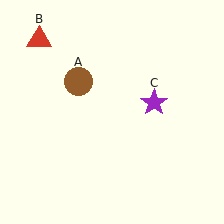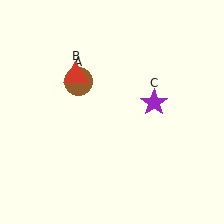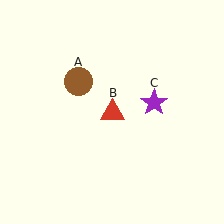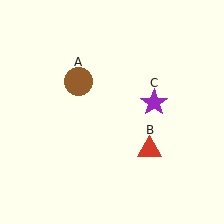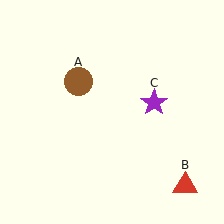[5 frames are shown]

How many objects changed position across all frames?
1 object changed position: red triangle (object B).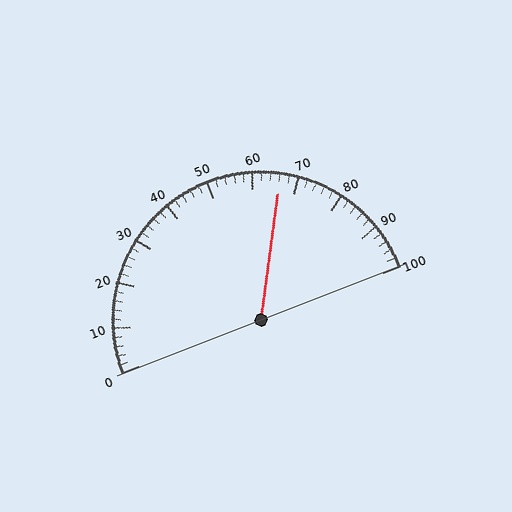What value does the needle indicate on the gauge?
The needle indicates approximately 66.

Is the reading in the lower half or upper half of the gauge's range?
The reading is in the upper half of the range (0 to 100).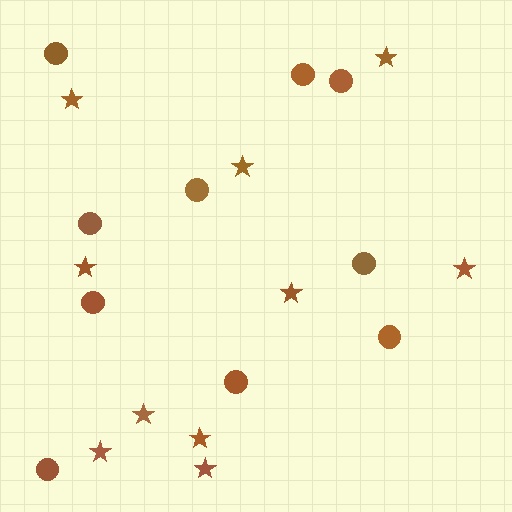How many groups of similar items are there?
There are 2 groups: one group of stars (10) and one group of circles (10).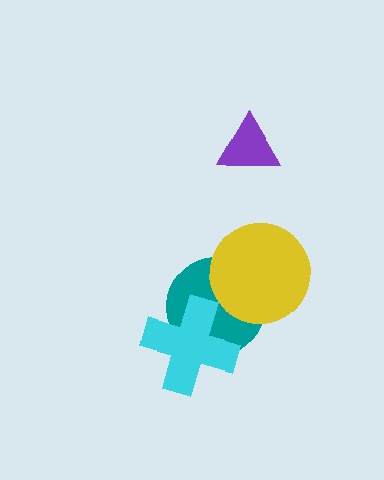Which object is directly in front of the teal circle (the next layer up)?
The cyan cross is directly in front of the teal circle.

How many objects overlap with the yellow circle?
1 object overlaps with the yellow circle.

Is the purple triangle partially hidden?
No, no other shape covers it.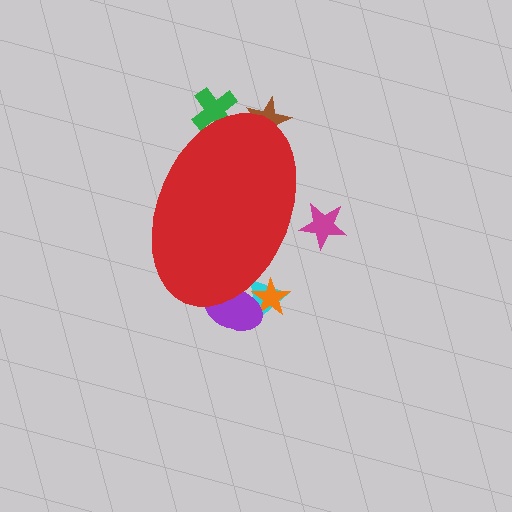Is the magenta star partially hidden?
Yes, the magenta star is partially hidden behind the red ellipse.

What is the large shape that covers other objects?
A red ellipse.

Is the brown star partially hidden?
Yes, the brown star is partially hidden behind the red ellipse.